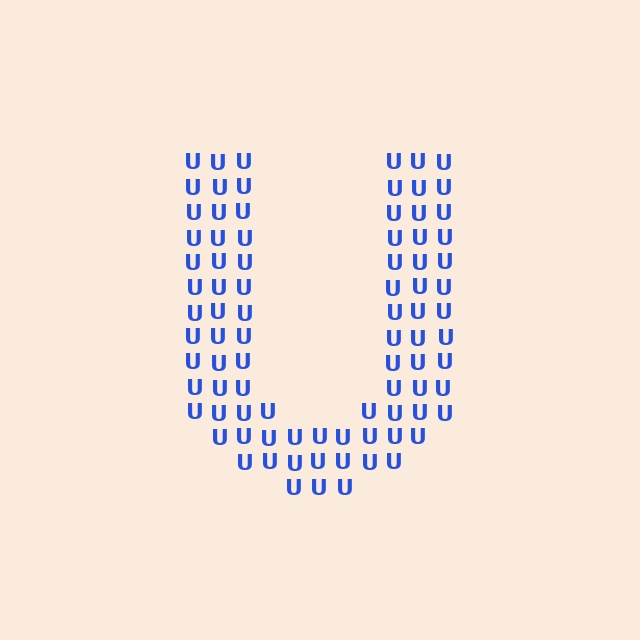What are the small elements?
The small elements are letter U's.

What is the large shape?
The large shape is the letter U.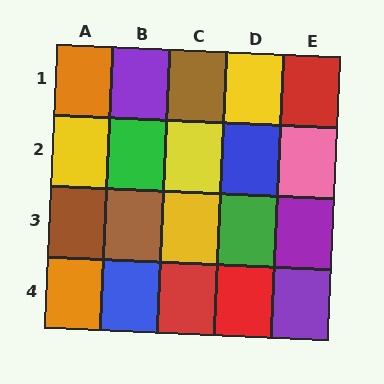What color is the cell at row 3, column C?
Yellow.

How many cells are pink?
1 cell is pink.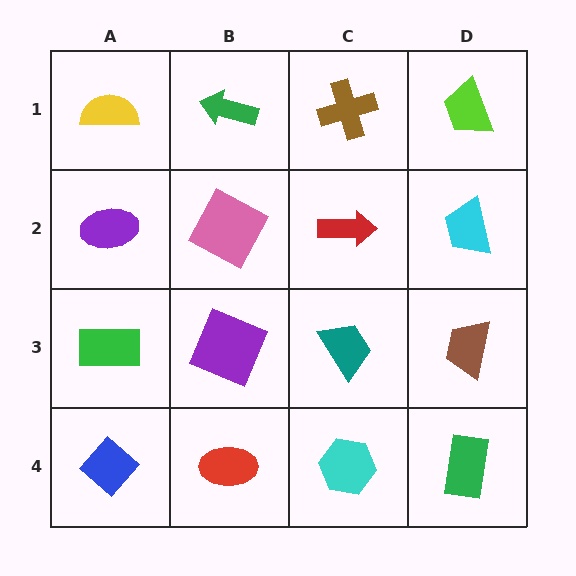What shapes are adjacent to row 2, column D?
A lime trapezoid (row 1, column D), a brown trapezoid (row 3, column D), a red arrow (row 2, column C).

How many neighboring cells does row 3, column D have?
3.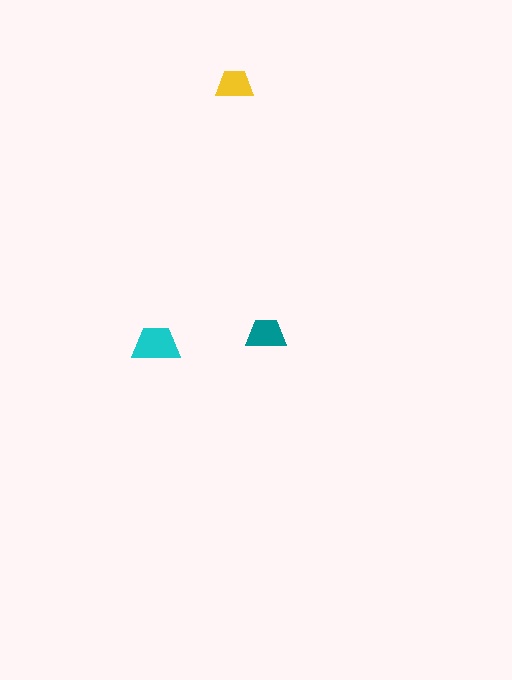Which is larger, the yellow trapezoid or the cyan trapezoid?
The cyan one.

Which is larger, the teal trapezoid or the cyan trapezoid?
The cyan one.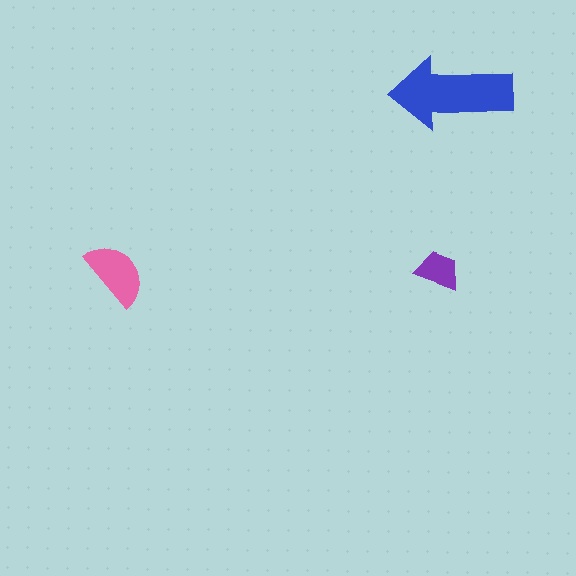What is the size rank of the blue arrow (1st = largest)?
1st.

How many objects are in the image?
There are 3 objects in the image.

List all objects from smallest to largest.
The purple trapezoid, the pink semicircle, the blue arrow.